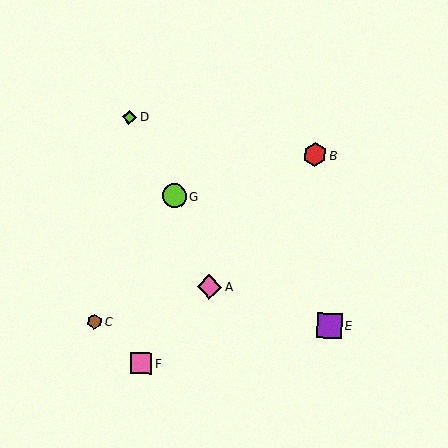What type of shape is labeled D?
Shape D is a lime diamond.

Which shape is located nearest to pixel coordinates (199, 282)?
The pink diamond (labeled A) at (209, 287) is nearest to that location.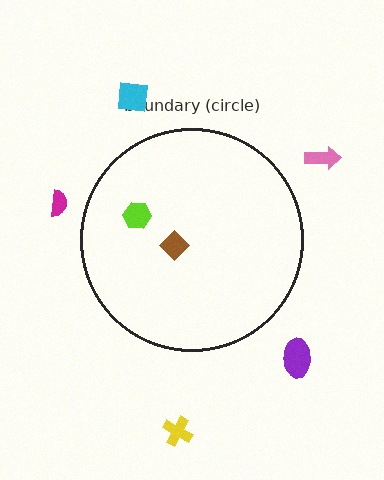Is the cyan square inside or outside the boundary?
Outside.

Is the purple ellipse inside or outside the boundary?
Outside.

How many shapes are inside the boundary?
2 inside, 5 outside.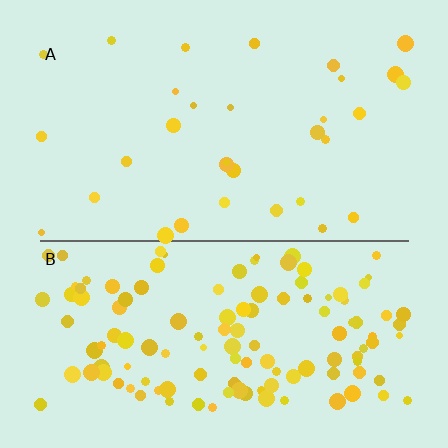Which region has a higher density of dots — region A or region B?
B (the bottom).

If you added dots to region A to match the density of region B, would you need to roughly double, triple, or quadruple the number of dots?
Approximately quadruple.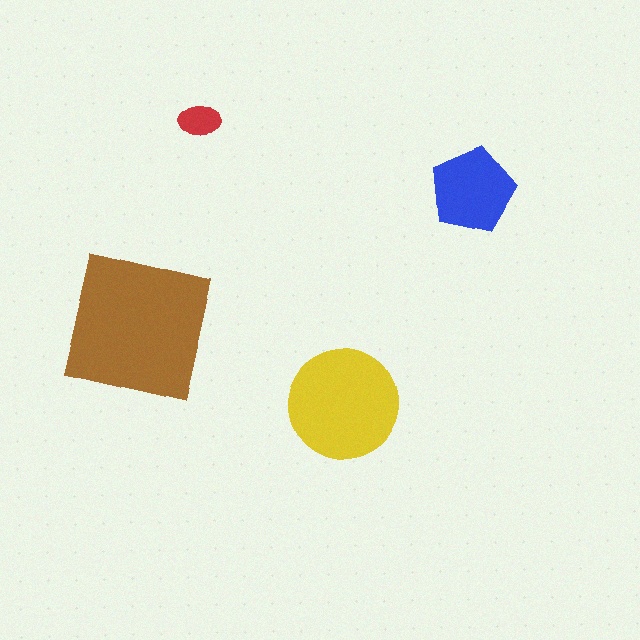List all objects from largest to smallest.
The brown square, the yellow circle, the blue pentagon, the red ellipse.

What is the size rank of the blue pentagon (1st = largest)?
3rd.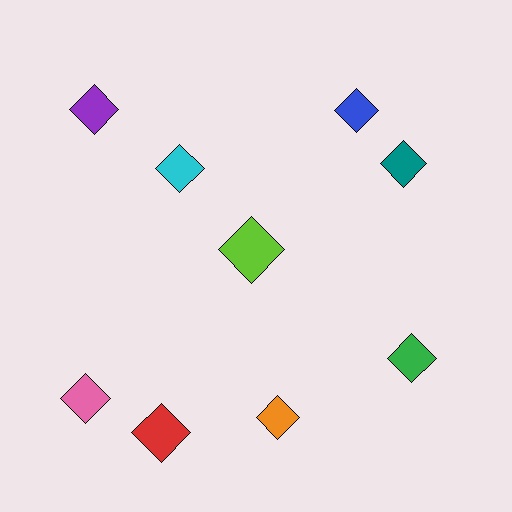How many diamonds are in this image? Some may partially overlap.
There are 9 diamonds.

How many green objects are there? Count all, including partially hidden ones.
There is 1 green object.